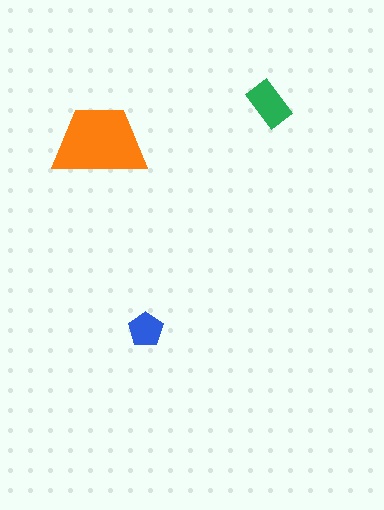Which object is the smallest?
The blue pentagon.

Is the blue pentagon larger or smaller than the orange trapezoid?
Smaller.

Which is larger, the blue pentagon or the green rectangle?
The green rectangle.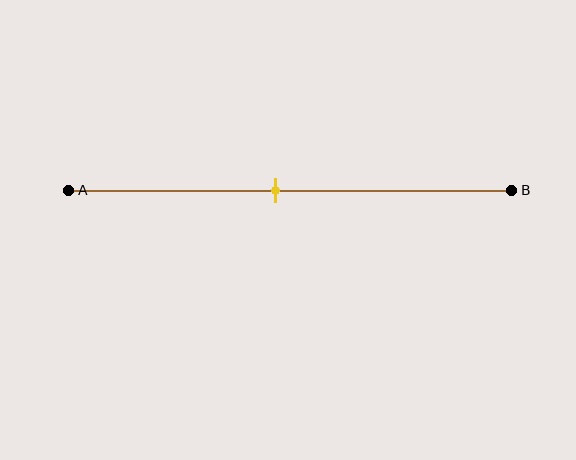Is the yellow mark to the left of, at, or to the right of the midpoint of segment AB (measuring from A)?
The yellow mark is to the left of the midpoint of segment AB.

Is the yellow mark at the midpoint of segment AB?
No, the mark is at about 45% from A, not at the 50% midpoint.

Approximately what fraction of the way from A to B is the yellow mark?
The yellow mark is approximately 45% of the way from A to B.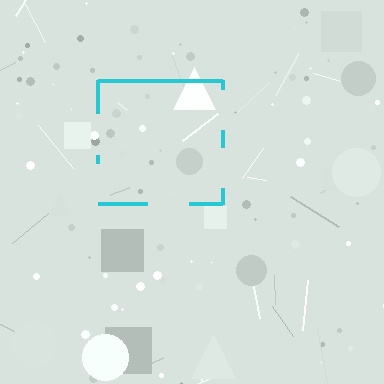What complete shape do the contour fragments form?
The contour fragments form a square.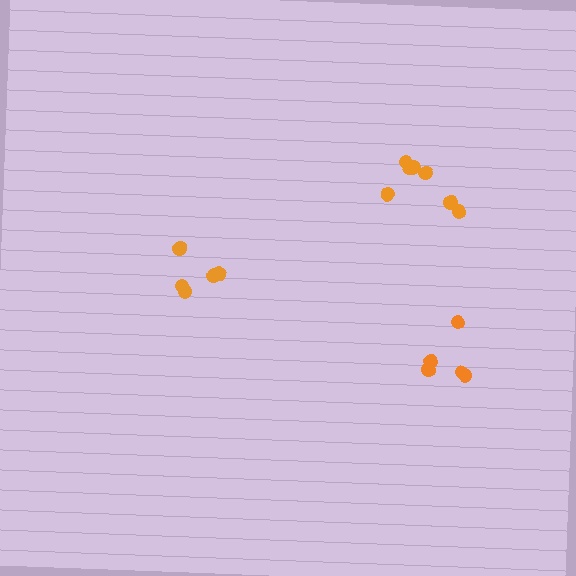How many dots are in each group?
Group 1: 5 dots, Group 2: 7 dots, Group 3: 5 dots (17 total).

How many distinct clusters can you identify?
There are 3 distinct clusters.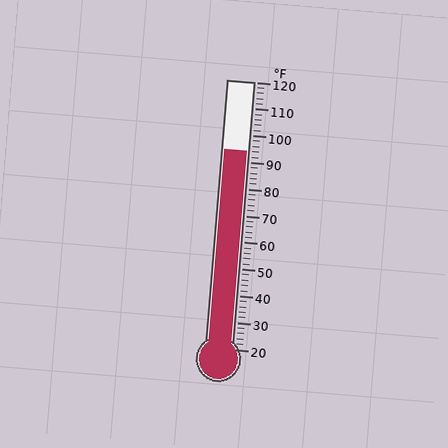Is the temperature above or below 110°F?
The temperature is below 110°F.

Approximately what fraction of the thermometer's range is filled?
The thermometer is filled to approximately 75% of its range.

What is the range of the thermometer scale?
The thermometer scale ranges from 20°F to 120°F.